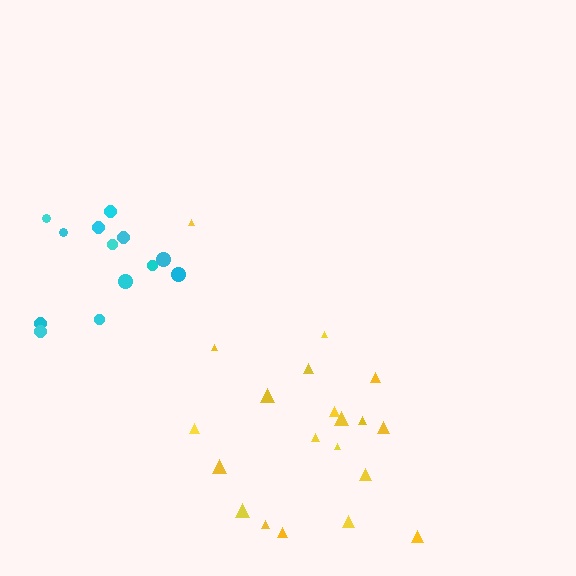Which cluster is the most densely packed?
Cyan.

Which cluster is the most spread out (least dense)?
Yellow.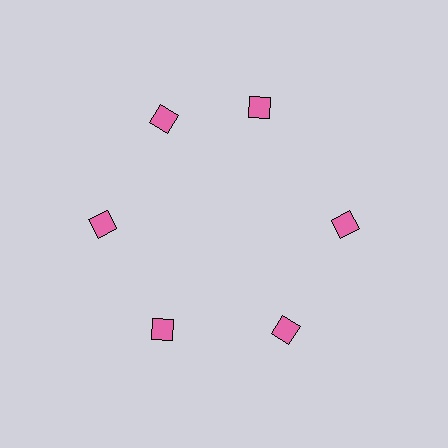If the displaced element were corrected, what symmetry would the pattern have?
It would have 6-fold rotational symmetry — the pattern would map onto itself every 60 degrees.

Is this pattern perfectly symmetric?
No. The 6 pink diamonds are arranged in a ring, but one element near the 1 o'clock position is rotated out of alignment along the ring, breaking the 6-fold rotational symmetry.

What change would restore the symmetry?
The symmetry would be restored by rotating it back into even spacing with its neighbors so that all 6 diamonds sit at equal angles and equal distance from the center.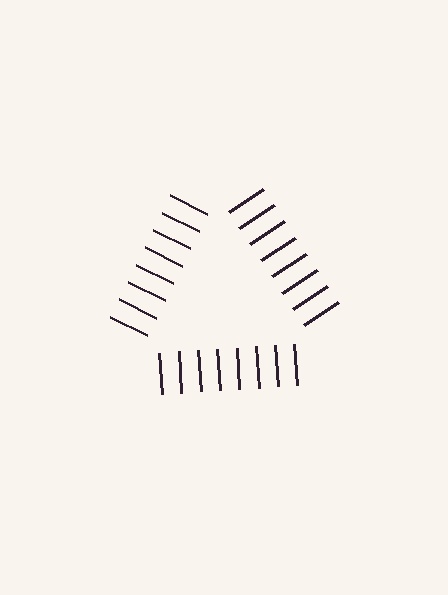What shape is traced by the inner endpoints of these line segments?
An illusory triangle — the line segments terminate on its edges but no continuous stroke is drawn.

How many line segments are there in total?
24 — 8 along each of the 3 edges.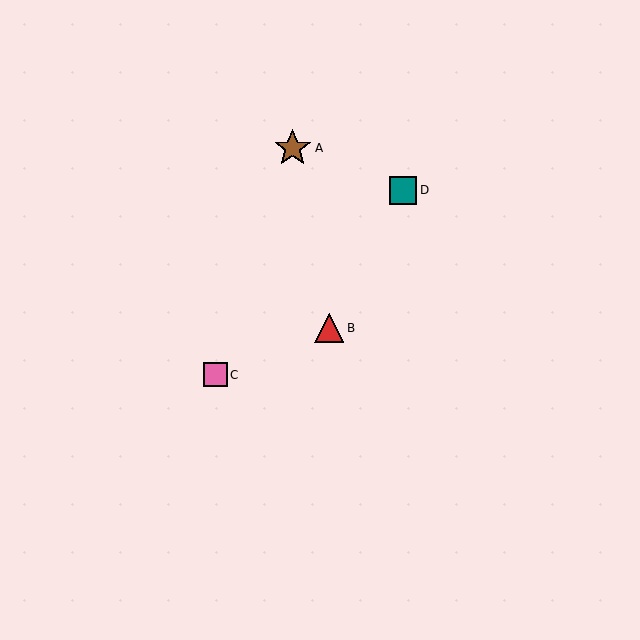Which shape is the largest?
The brown star (labeled A) is the largest.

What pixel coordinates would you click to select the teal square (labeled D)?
Click at (403, 190) to select the teal square D.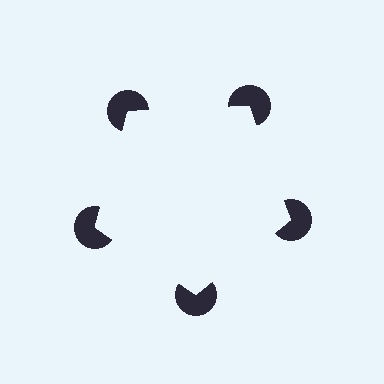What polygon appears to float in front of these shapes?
An illusory pentagon — its edges are inferred from the aligned wedge cuts in the pac-man discs, not physically drawn.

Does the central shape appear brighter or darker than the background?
It typically appears slightly brighter than the background, even though no actual brightness change is drawn.